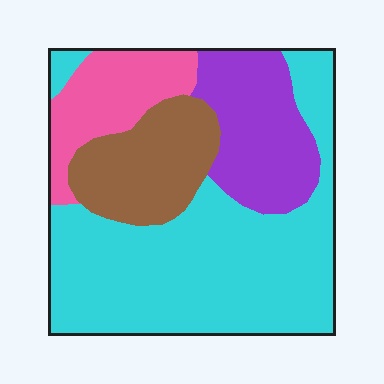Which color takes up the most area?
Cyan, at roughly 50%.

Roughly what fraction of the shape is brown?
Brown covers about 15% of the shape.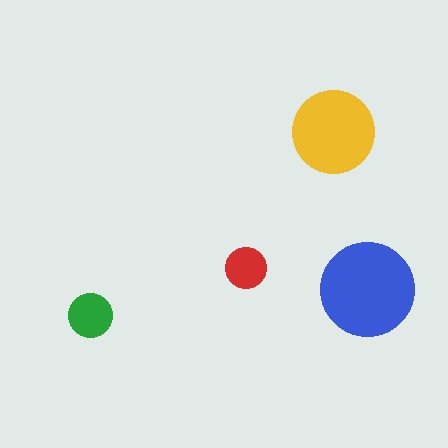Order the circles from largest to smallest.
the blue one, the yellow one, the green one, the red one.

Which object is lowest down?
The green circle is bottommost.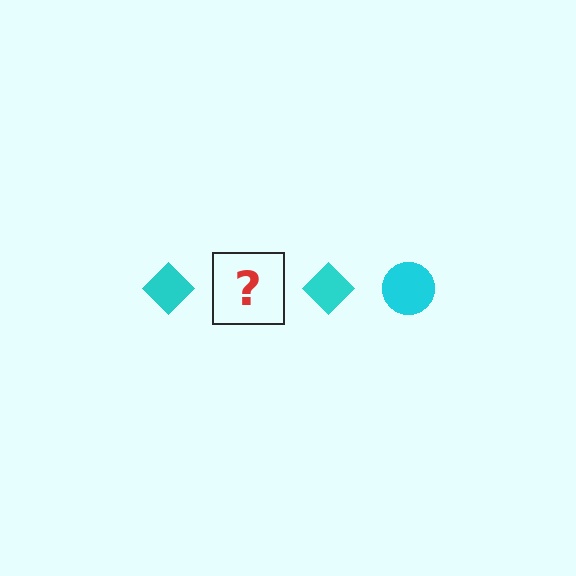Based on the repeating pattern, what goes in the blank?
The blank should be a cyan circle.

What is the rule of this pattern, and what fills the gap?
The rule is that the pattern cycles through diamond, circle shapes in cyan. The gap should be filled with a cyan circle.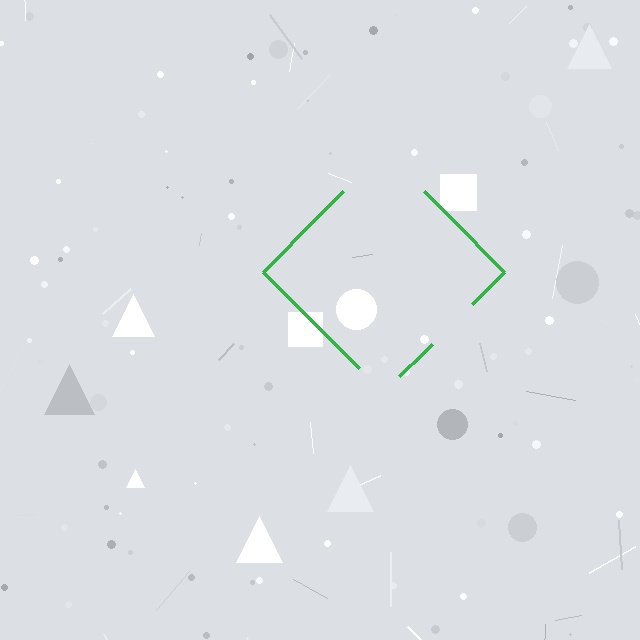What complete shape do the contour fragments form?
The contour fragments form a diamond.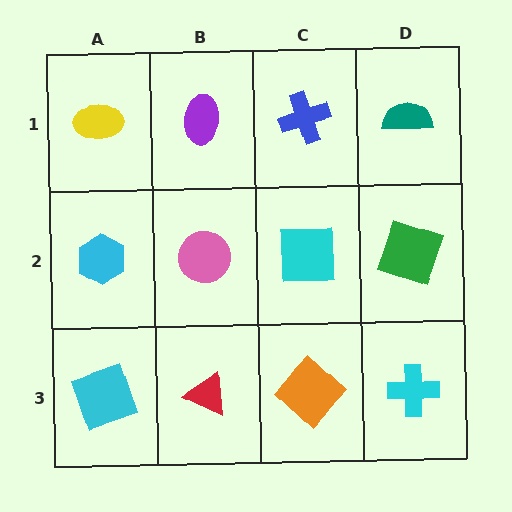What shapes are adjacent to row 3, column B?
A pink circle (row 2, column B), a cyan square (row 3, column A), an orange diamond (row 3, column C).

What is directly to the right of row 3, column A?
A red triangle.